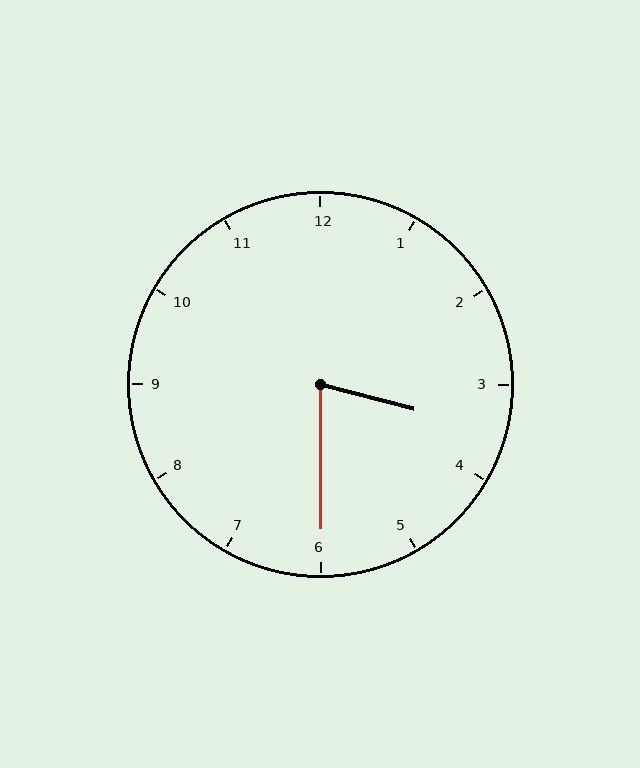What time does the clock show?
3:30.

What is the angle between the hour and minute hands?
Approximately 75 degrees.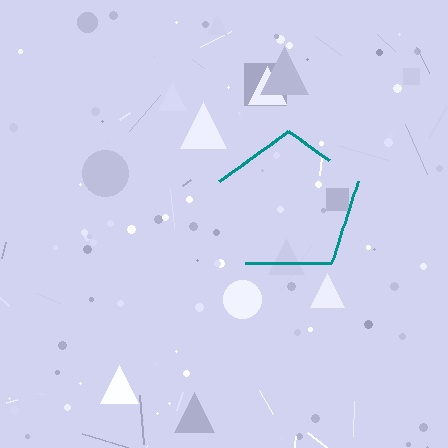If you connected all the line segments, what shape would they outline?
They would outline a pentagon.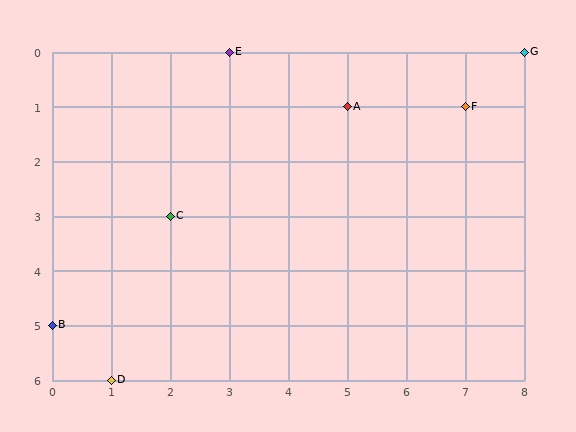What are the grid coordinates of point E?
Point E is at grid coordinates (3, 0).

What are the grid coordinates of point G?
Point G is at grid coordinates (8, 0).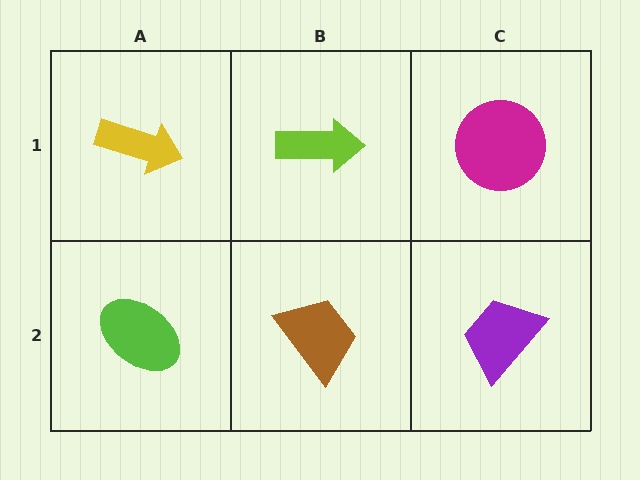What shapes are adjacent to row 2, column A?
A yellow arrow (row 1, column A), a brown trapezoid (row 2, column B).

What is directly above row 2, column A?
A yellow arrow.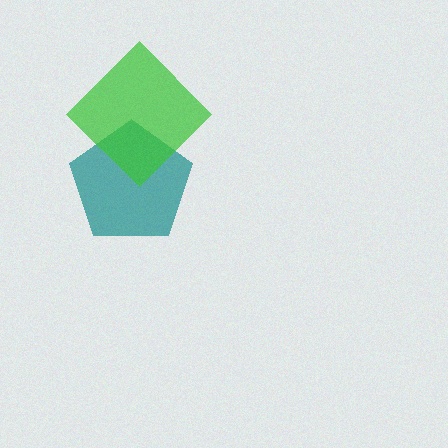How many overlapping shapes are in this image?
There are 2 overlapping shapes in the image.